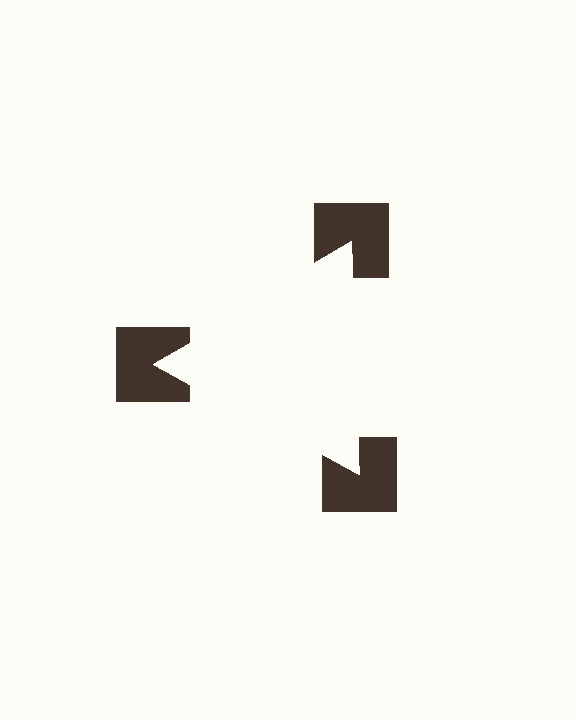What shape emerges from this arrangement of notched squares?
An illusory triangle — its edges are inferred from the aligned wedge cuts in the notched squares, not physically drawn.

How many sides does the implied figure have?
3 sides.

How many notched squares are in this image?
There are 3 — one at each vertex of the illusory triangle.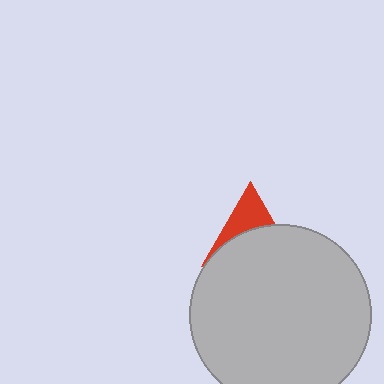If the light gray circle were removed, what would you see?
You would see the complete red triangle.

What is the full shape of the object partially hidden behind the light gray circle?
The partially hidden object is a red triangle.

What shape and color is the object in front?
The object in front is a light gray circle.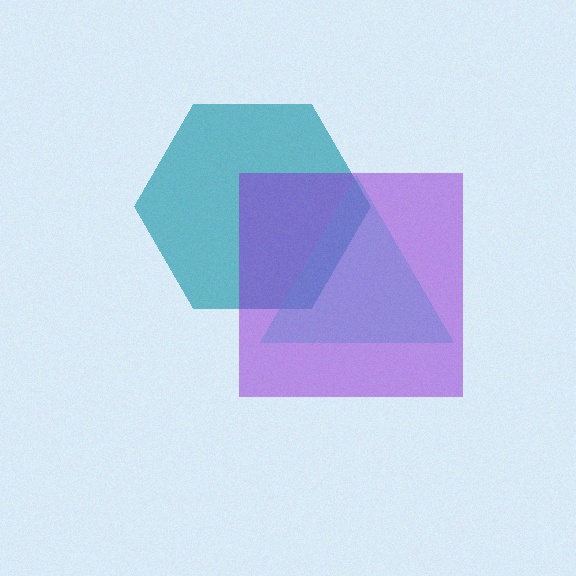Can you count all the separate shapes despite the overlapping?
Yes, there are 3 separate shapes.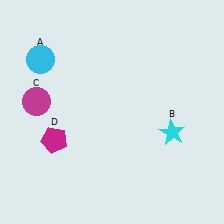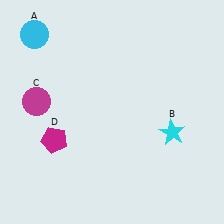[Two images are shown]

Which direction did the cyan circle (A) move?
The cyan circle (A) moved up.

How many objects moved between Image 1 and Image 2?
1 object moved between the two images.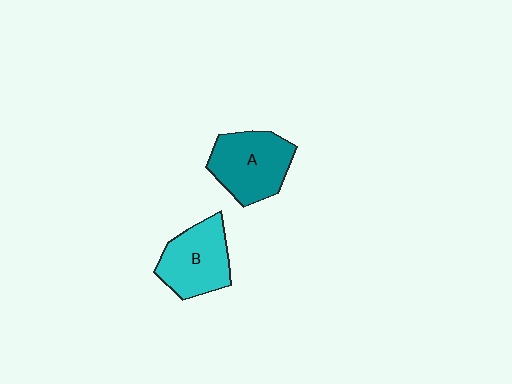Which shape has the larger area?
Shape A (teal).